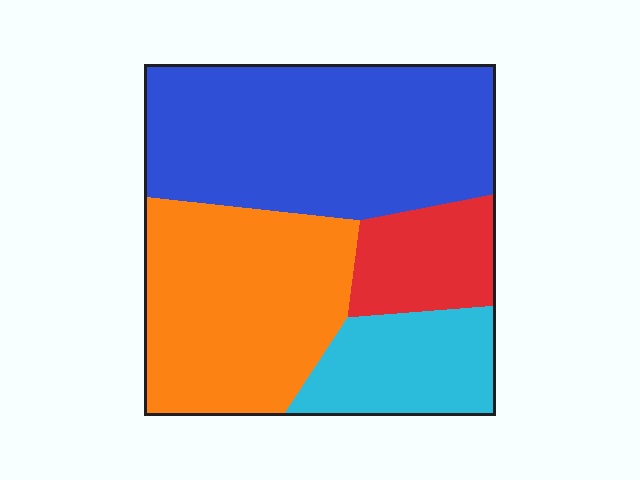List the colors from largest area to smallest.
From largest to smallest: blue, orange, cyan, red.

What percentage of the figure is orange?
Orange takes up about one third (1/3) of the figure.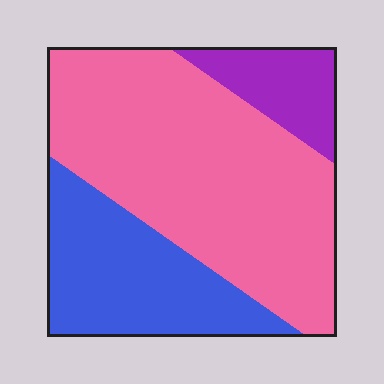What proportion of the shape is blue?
Blue covers about 30% of the shape.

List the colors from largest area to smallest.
From largest to smallest: pink, blue, purple.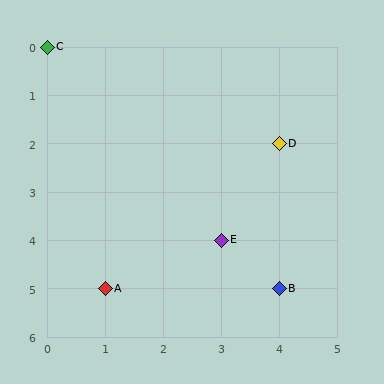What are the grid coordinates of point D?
Point D is at grid coordinates (4, 2).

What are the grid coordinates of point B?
Point B is at grid coordinates (4, 5).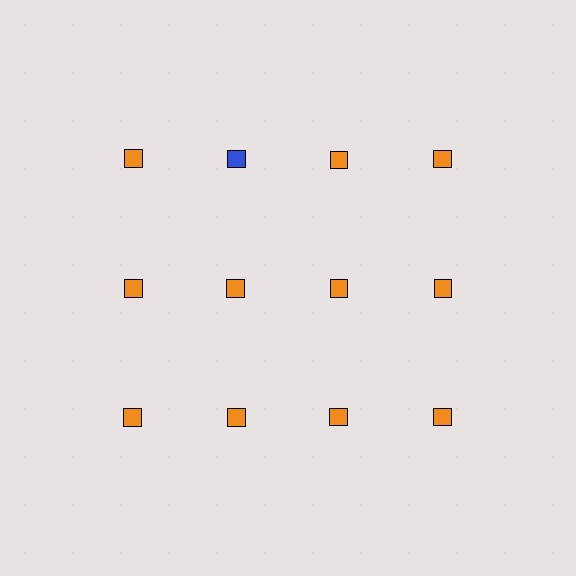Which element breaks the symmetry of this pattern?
The blue square in the top row, second from left column breaks the symmetry. All other shapes are orange squares.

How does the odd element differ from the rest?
It has a different color: blue instead of orange.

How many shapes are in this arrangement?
There are 12 shapes arranged in a grid pattern.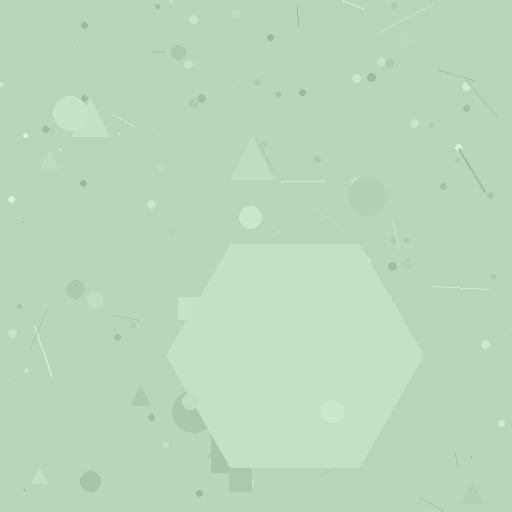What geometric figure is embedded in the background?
A hexagon is embedded in the background.